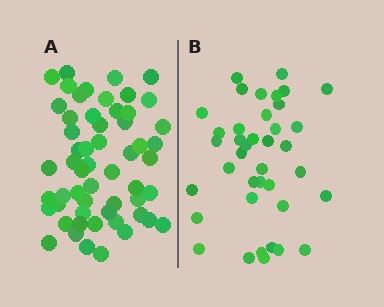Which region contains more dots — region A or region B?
Region A (the left region) has more dots.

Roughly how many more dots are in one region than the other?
Region A has approximately 15 more dots than region B.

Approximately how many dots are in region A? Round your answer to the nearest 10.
About 60 dots. (The exact count is 56, which rounds to 60.)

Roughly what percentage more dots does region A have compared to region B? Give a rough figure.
About 45% more.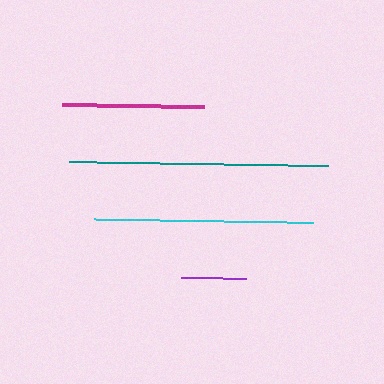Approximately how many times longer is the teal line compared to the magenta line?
The teal line is approximately 1.8 times the length of the magenta line.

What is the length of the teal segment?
The teal segment is approximately 258 pixels long.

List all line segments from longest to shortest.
From longest to shortest: teal, cyan, magenta, purple.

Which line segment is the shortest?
The purple line is the shortest at approximately 65 pixels.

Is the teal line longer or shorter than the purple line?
The teal line is longer than the purple line.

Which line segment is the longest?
The teal line is the longest at approximately 258 pixels.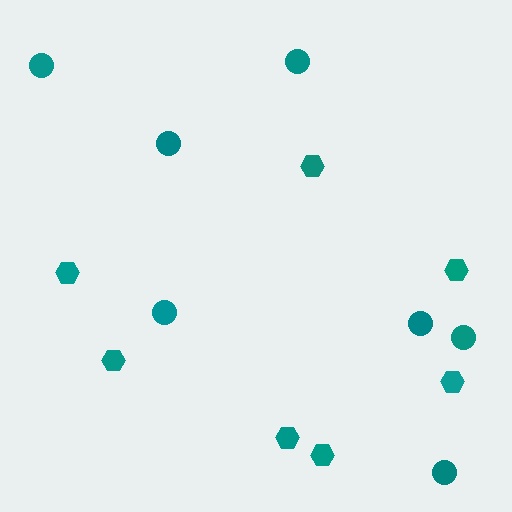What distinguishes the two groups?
There are 2 groups: one group of circles (7) and one group of hexagons (7).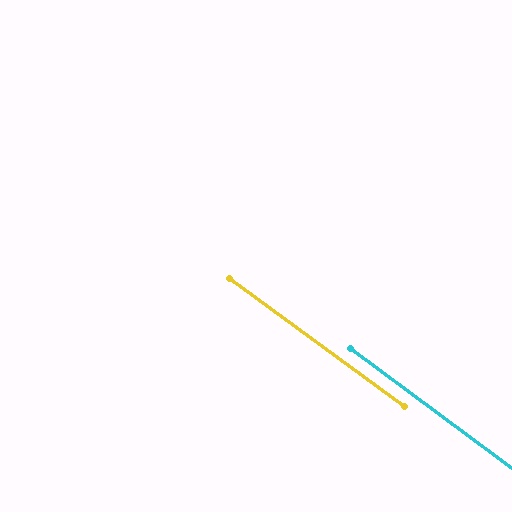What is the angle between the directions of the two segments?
Approximately 0 degrees.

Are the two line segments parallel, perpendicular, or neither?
Parallel — their directions differ by only 0.1°.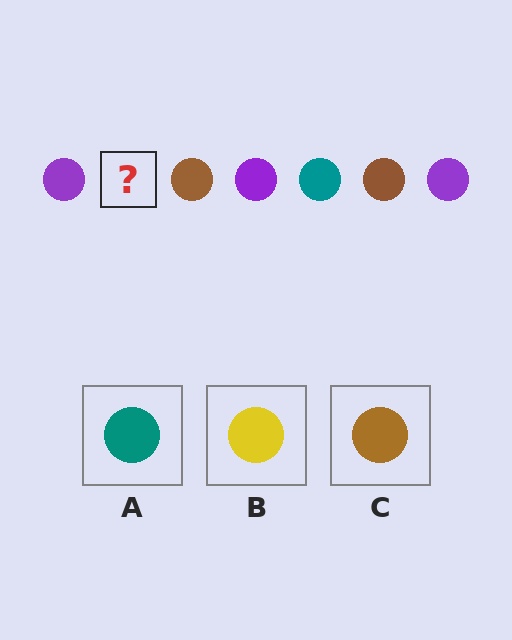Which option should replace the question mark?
Option A.